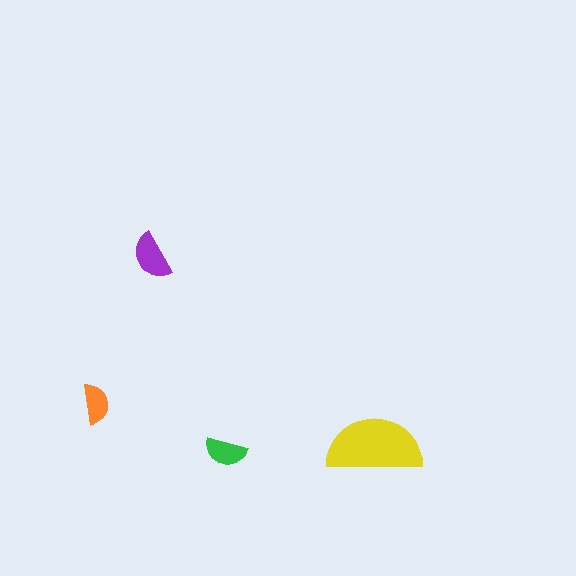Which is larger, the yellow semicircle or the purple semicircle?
The yellow one.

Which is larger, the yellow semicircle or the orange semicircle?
The yellow one.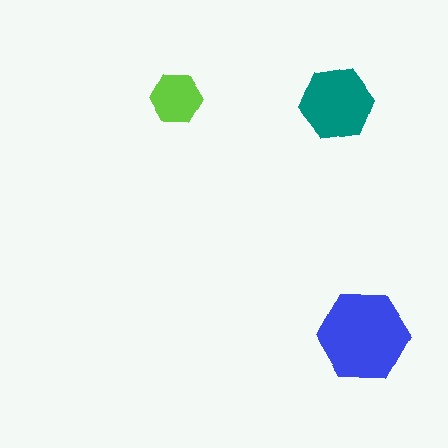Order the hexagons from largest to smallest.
the blue one, the teal one, the lime one.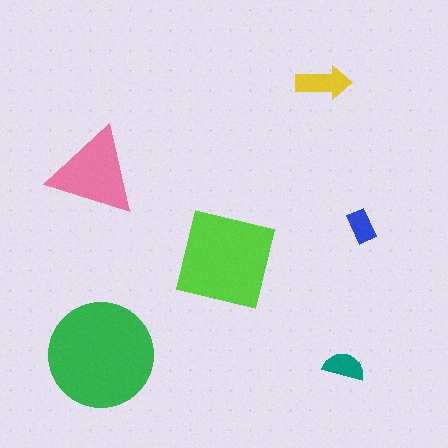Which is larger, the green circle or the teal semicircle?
The green circle.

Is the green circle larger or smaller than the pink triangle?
Larger.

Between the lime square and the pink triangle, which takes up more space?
The lime square.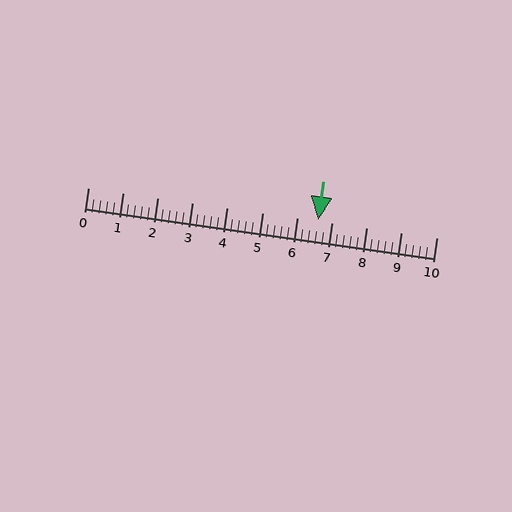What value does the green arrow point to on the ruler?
The green arrow points to approximately 6.6.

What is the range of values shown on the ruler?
The ruler shows values from 0 to 10.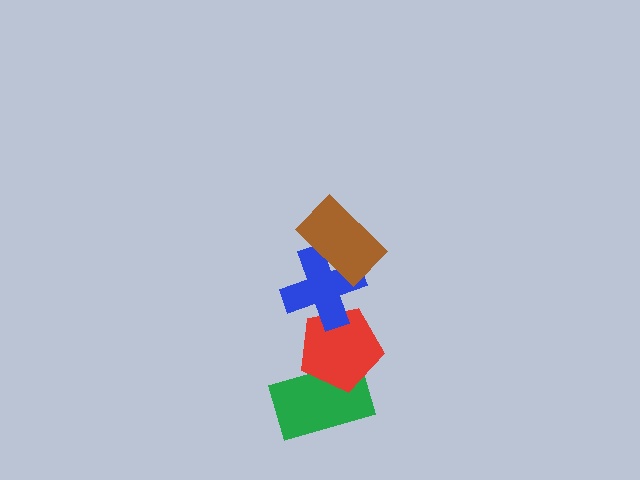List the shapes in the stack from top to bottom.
From top to bottom: the brown rectangle, the blue cross, the red pentagon, the green rectangle.